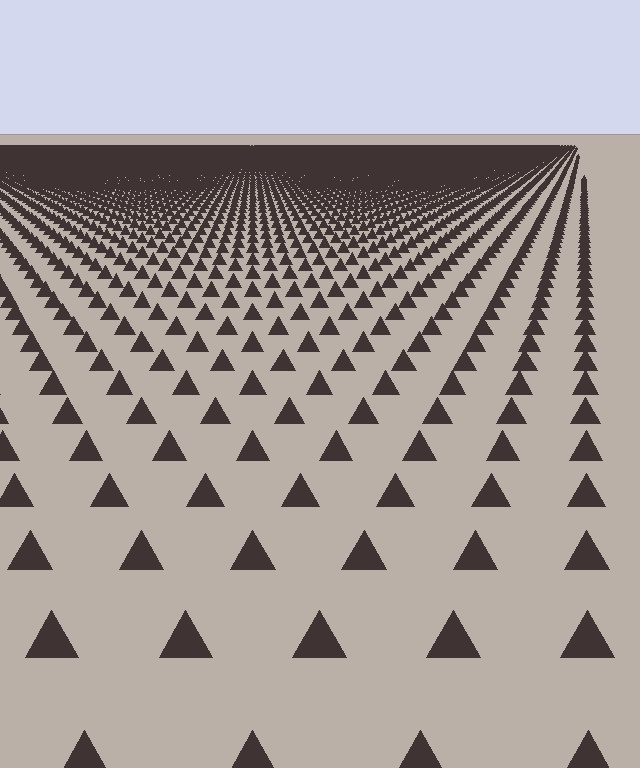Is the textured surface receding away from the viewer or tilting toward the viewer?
The surface is receding away from the viewer. Texture elements get smaller and denser toward the top.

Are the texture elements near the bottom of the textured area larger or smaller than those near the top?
Larger. Near the bottom, elements are closer to the viewer and appear at a bigger on-screen size.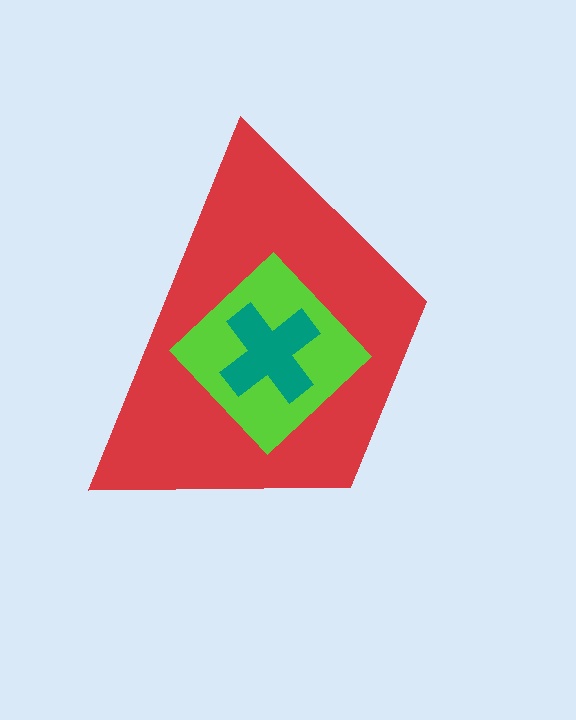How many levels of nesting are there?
3.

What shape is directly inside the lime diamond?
The teal cross.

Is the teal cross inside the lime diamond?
Yes.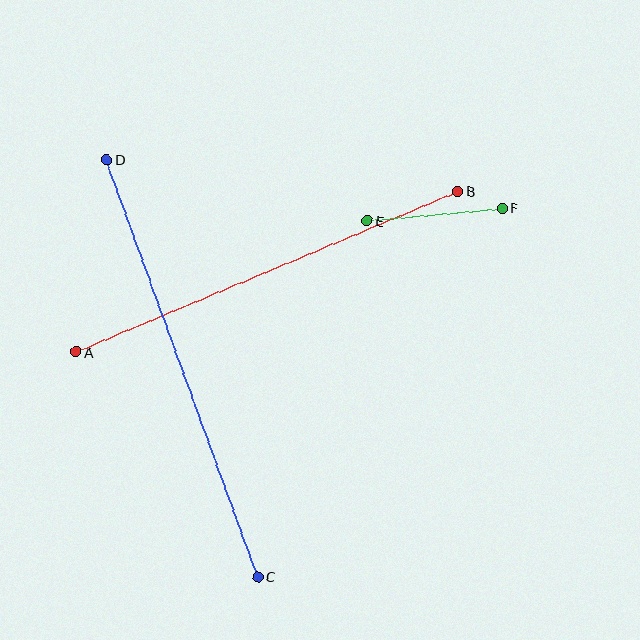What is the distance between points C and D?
The distance is approximately 444 pixels.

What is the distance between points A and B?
The distance is approximately 414 pixels.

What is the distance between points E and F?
The distance is approximately 136 pixels.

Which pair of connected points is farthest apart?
Points C and D are farthest apart.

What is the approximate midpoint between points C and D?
The midpoint is at approximately (182, 368) pixels.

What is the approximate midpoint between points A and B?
The midpoint is at approximately (267, 272) pixels.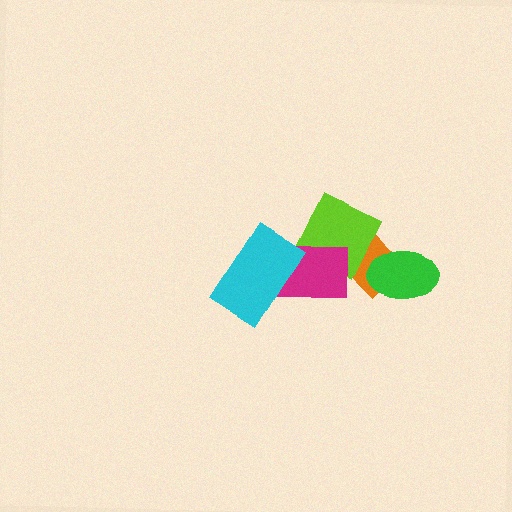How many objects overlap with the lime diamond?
2 objects overlap with the lime diamond.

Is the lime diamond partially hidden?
Yes, it is partially covered by another shape.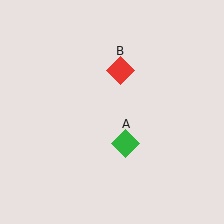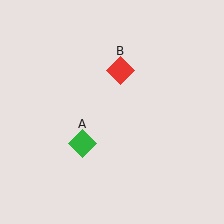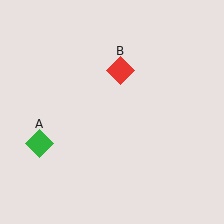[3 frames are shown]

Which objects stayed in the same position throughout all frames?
Red diamond (object B) remained stationary.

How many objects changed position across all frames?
1 object changed position: green diamond (object A).